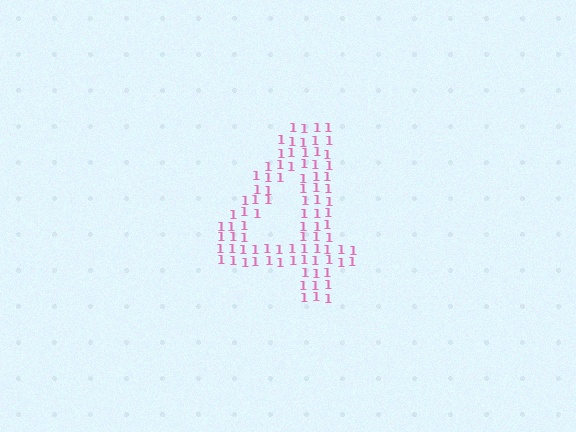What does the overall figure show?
The overall figure shows the digit 4.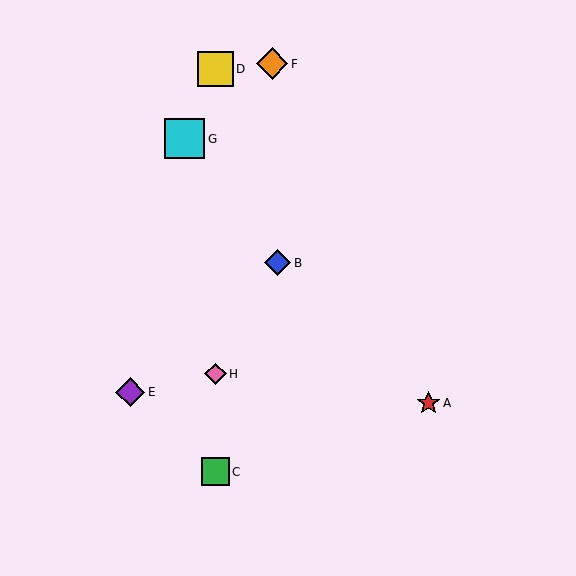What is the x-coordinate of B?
Object B is at x≈278.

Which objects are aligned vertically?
Objects C, D, H are aligned vertically.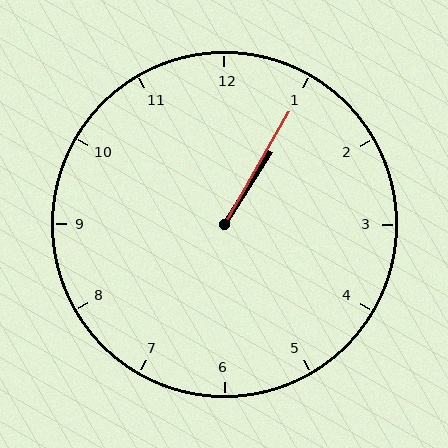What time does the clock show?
1:05.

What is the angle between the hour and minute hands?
Approximately 2 degrees.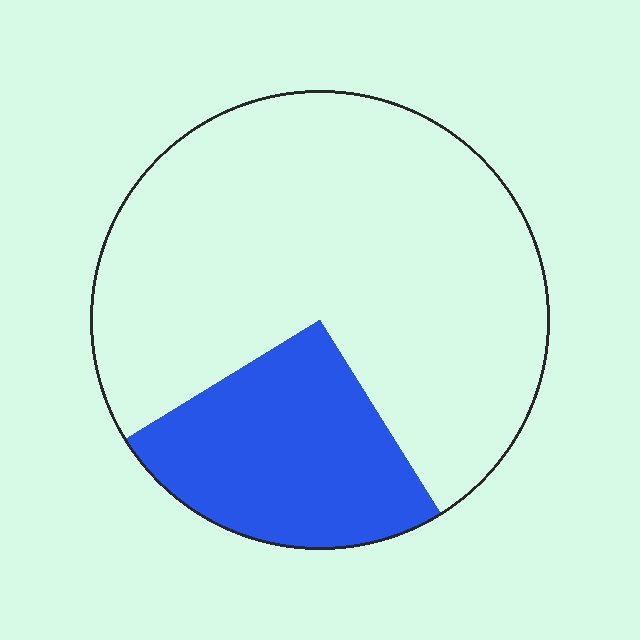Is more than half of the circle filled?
No.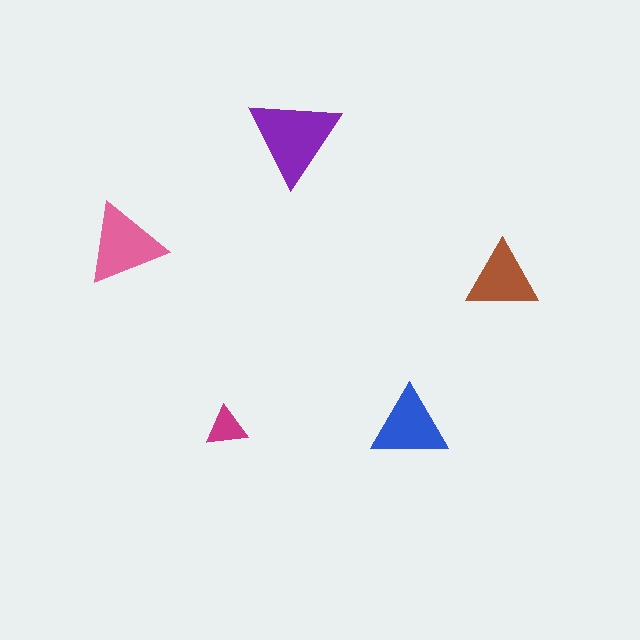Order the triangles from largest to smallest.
the purple one, the pink one, the blue one, the brown one, the magenta one.